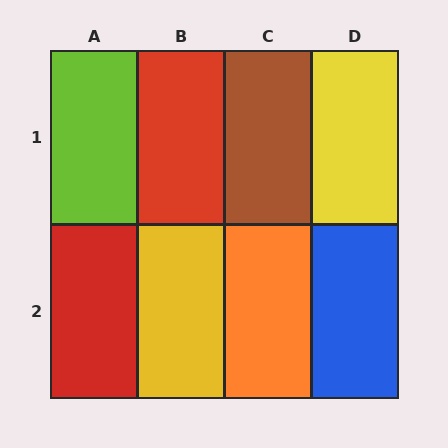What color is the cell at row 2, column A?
Red.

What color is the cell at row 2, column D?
Blue.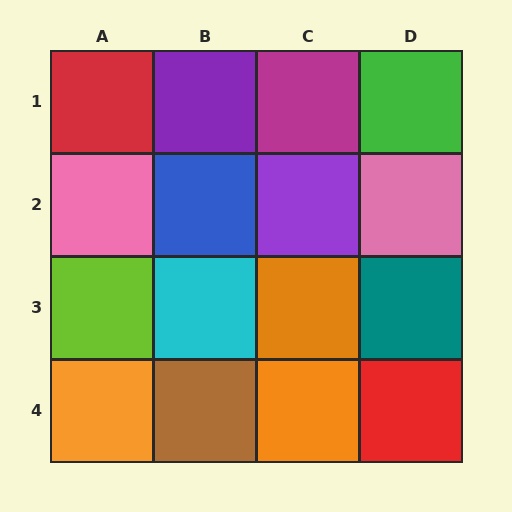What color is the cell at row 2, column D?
Pink.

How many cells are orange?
3 cells are orange.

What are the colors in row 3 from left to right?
Lime, cyan, orange, teal.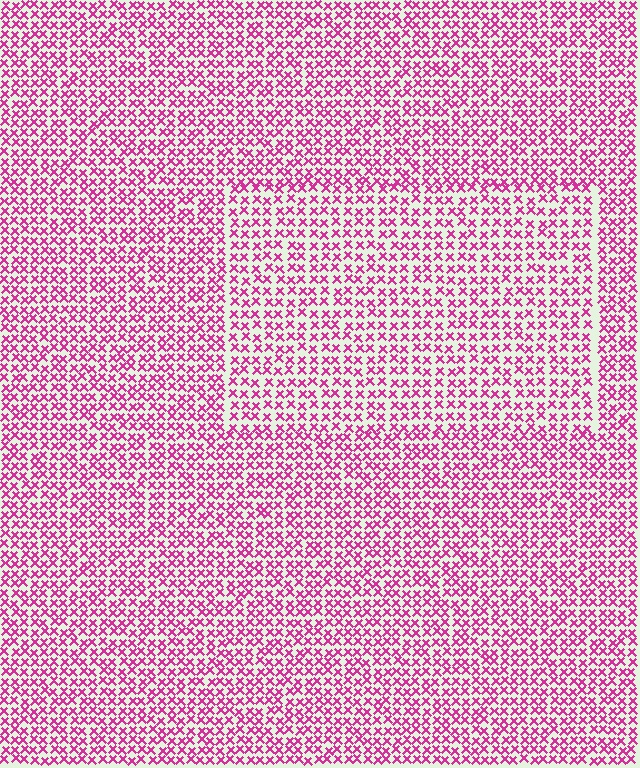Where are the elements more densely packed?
The elements are more densely packed outside the rectangle boundary.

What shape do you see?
I see a rectangle.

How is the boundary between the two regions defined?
The boundary is defined by a change in element density (approximately 1.4x ratio). All elements are the same color, size, and shape.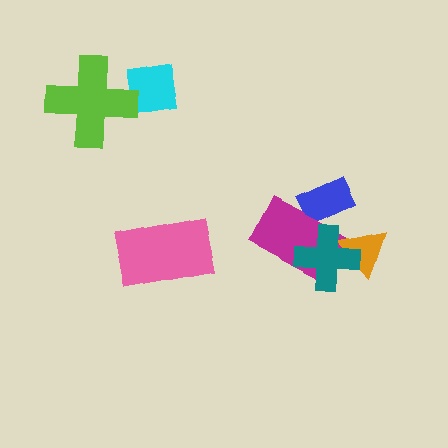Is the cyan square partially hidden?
Yes, it is partially covered by another shape.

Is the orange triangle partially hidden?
Yes, it is partially covered by another shape.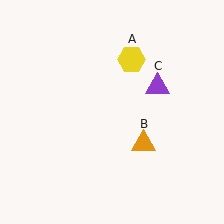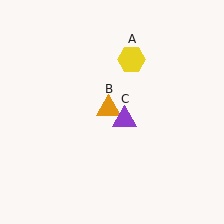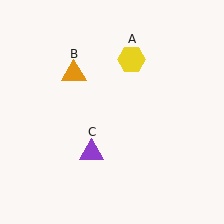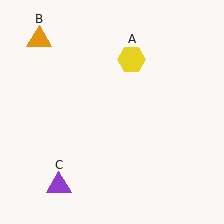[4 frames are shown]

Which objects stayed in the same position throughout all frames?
Yellow hexagon (object A) remained stationary.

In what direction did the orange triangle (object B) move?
The orange triangle (object B) moved up and to the left.